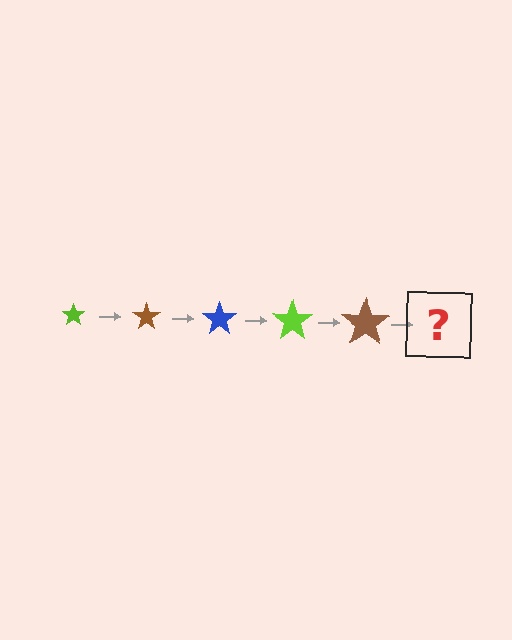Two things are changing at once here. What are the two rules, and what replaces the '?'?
The two rules are that the star grows larger each step and the color cycles through lime, brown, and blue. The '?' should be a blue star, larger than the previous one.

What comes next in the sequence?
The next element should be a blue star, larger than the previous one.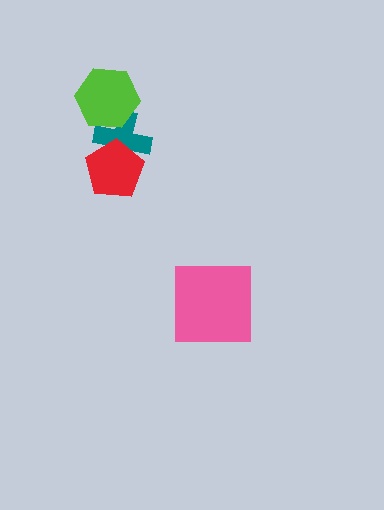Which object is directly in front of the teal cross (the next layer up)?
The red pentagon is directly in front of the teal cross.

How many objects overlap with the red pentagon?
1 object overlaps with the red pentagon.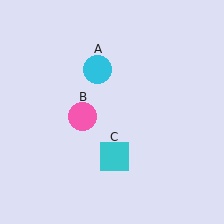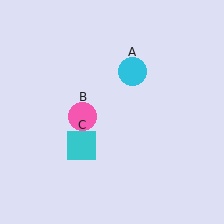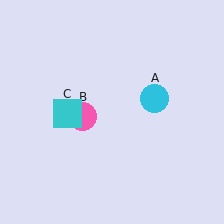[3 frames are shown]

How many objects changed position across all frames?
2 objects changed position: cyan circle (object A), cyan square (object C).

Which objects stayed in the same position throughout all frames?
Pink circle (object B) remained stationary.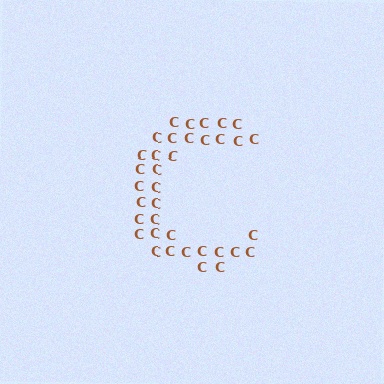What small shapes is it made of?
It is made of small letter C's.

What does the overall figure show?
The overall figure shows the letter C.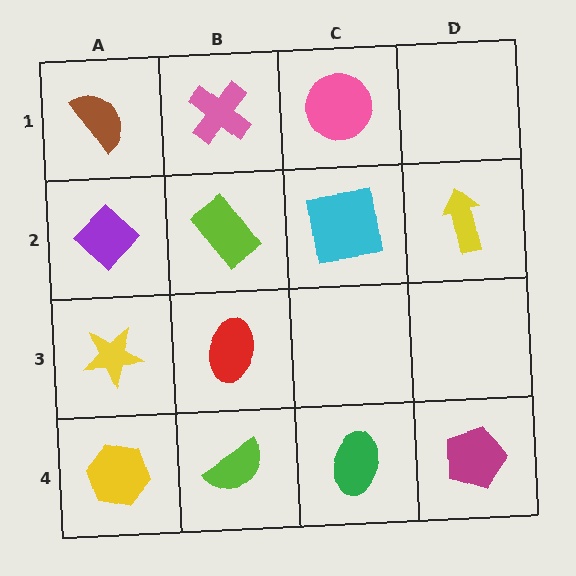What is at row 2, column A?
A purple diamond.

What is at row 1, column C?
A pink circle.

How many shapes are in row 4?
4 shapes.